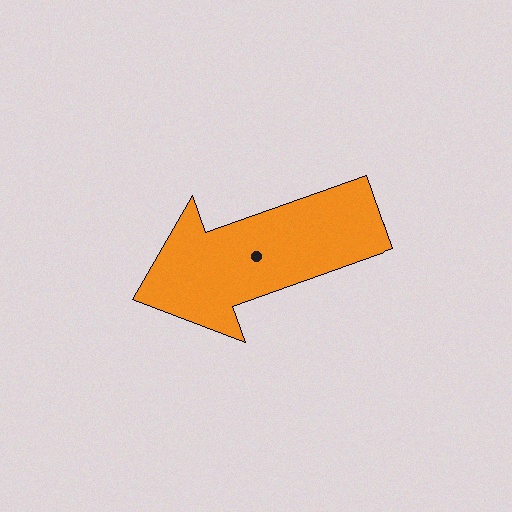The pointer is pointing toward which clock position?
Roughly 8 o'clock.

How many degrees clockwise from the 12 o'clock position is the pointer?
Approximately 250 degrees.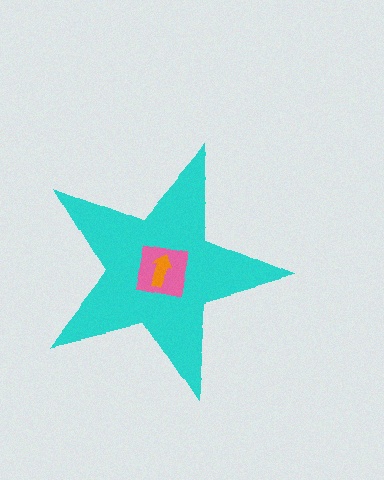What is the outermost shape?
The cyan star.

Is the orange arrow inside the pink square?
Yes.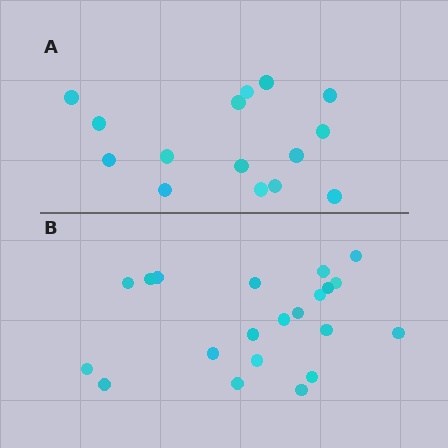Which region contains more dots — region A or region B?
Region B (the bottom region) has more dots.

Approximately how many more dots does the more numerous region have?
Region B has about 6 more dots than region A.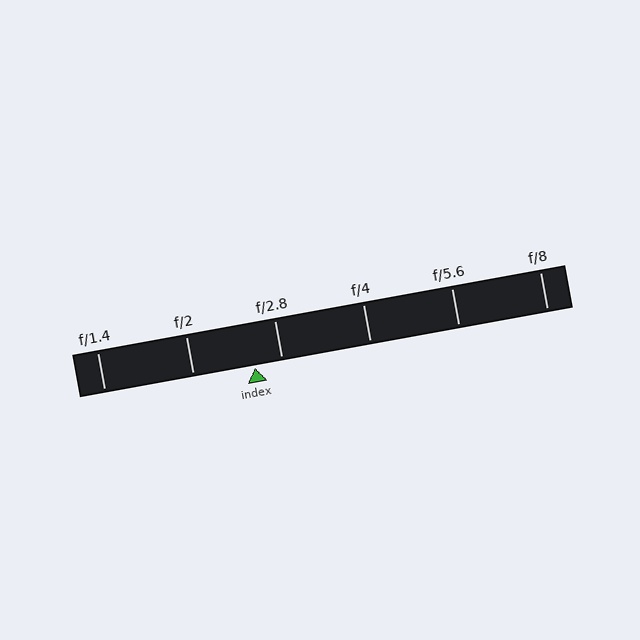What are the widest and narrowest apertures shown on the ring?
The widest aperture shown is f/1.4 and the narrowest is f/8.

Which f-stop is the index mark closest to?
The index mark is closest to f/2.8.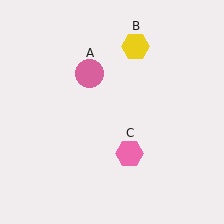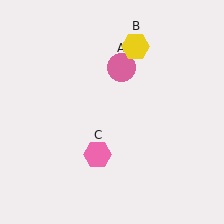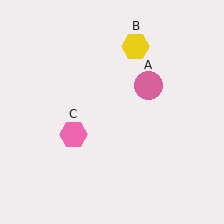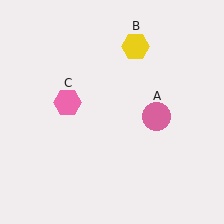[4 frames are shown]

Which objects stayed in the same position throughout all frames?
Yellow hexagon (object B) remained stationary.